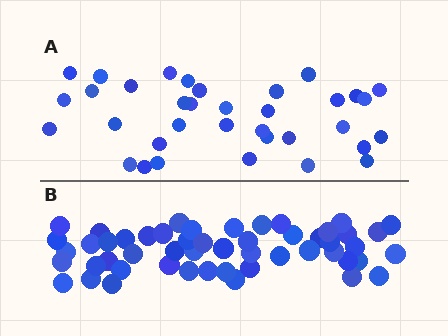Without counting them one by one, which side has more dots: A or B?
Region B (the bottom region) has more dots.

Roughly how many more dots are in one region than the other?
Region B has approximately 15 more dots than region A.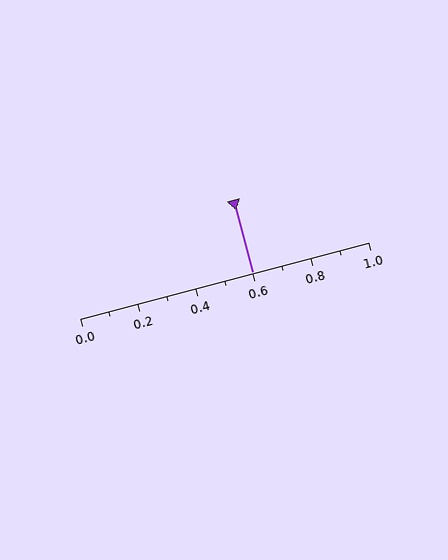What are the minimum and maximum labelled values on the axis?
The axis runs from 0.0 to 1.0.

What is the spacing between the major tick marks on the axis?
The major ticks are spaced 0.2 apart.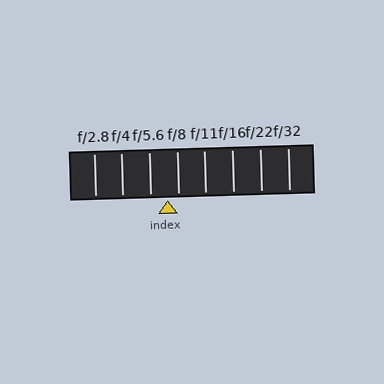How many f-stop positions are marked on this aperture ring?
There are 8 f-stop positions marked.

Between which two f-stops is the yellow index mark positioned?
The index mark is between f/5.6 and f/8.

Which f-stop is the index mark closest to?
The index mark is closest to f/8.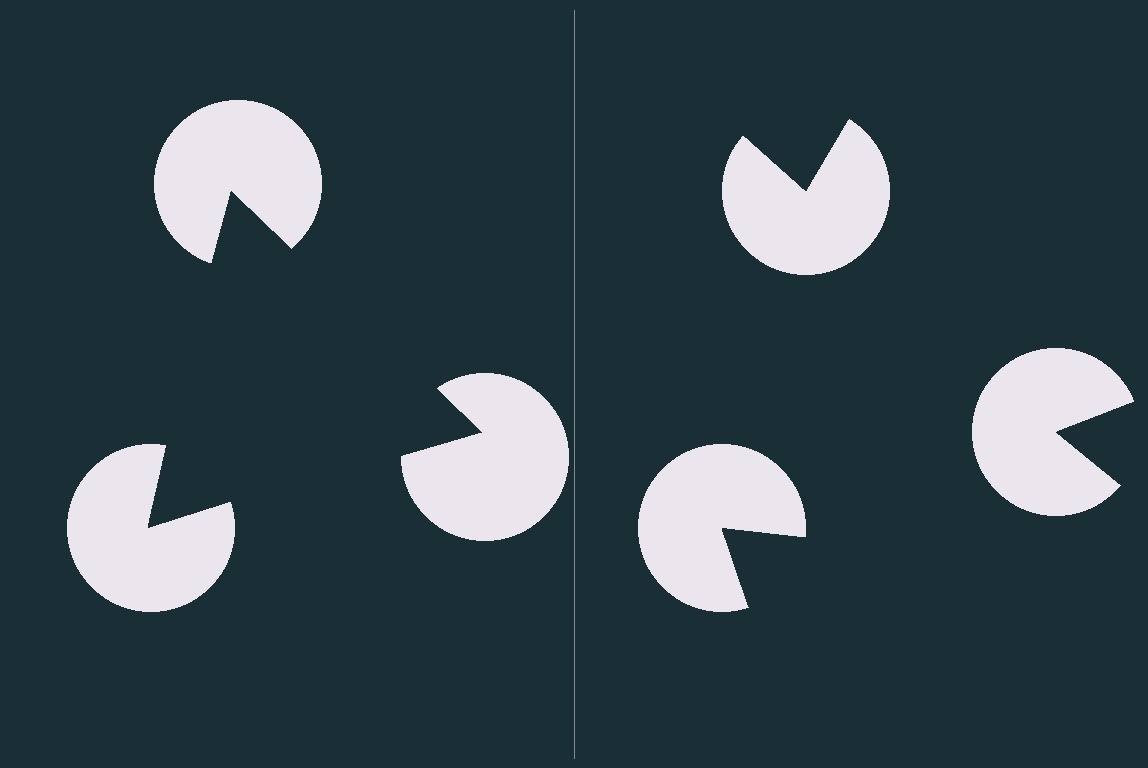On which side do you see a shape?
An illusory triangle appears on the left side. On the right side the wedge cuts are rotated, so no coherent shape forms.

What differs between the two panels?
The pac-man discs are positioned identically on both sides; only the wedge orientations differ. On the left they align to a triangle; on the right they are misaligned.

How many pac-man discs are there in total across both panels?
6 — 3 on each side.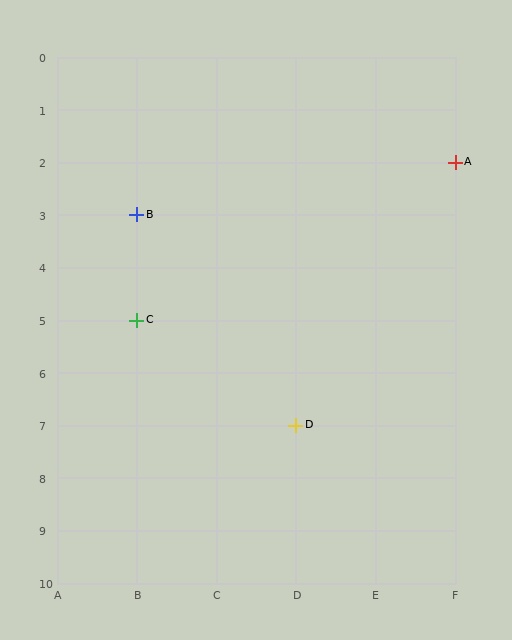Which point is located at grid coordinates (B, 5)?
Point C is at (B, 5).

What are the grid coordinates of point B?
Point B is at grid coordinates (B, 3).